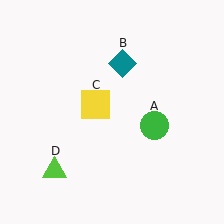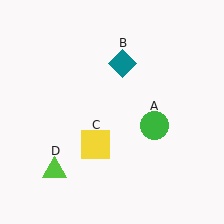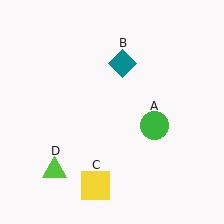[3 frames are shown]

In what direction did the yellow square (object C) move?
The yellow square (object C) moved down.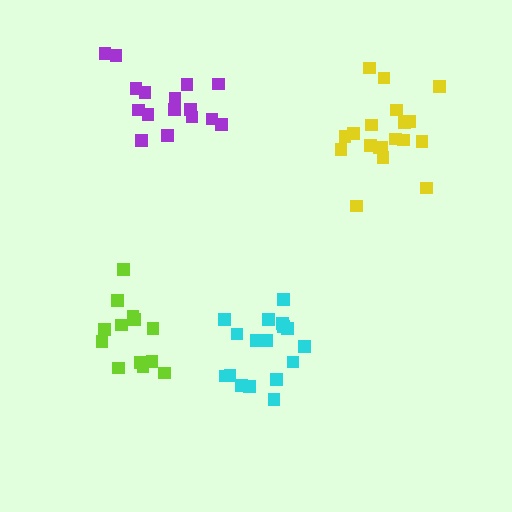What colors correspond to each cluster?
The clusters are colored: cyan, purple, yellow, lime.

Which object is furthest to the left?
The lime cluster is leftmost.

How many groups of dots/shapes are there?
There are 4 groups.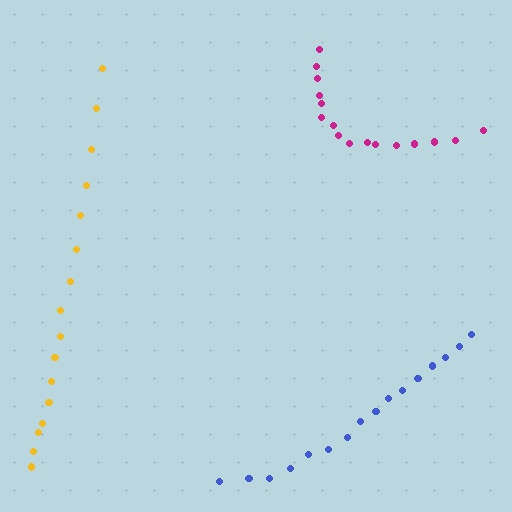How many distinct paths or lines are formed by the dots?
There are 3 distinct paths.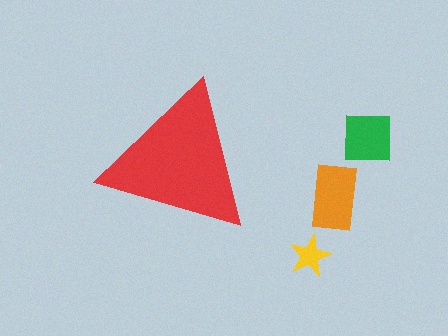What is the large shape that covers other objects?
A red triangle.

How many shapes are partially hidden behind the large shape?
0 shapes are partially hidden.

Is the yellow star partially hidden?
No, the yellow star is fully visible.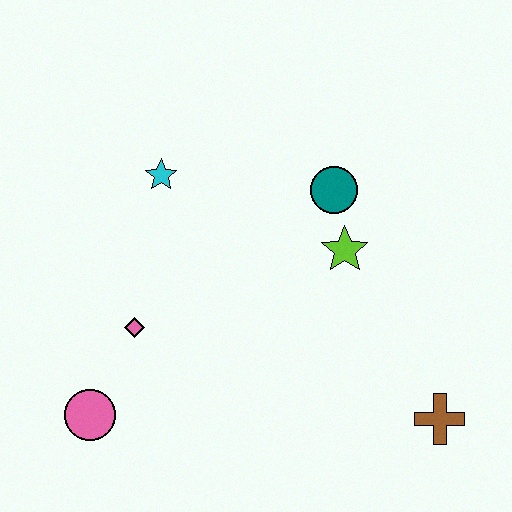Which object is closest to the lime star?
The teal circle is closest to the lime star.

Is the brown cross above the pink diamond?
No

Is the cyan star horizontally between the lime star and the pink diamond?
Yes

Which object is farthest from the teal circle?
The pink circle is farthest from the teal circle.